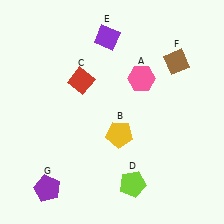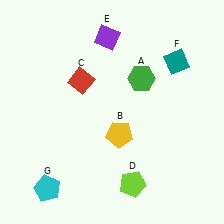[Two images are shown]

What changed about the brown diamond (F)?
In Image 1, F is brown. In Image 2, it changed to teal.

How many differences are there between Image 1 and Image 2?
There are 3 differences between the two images.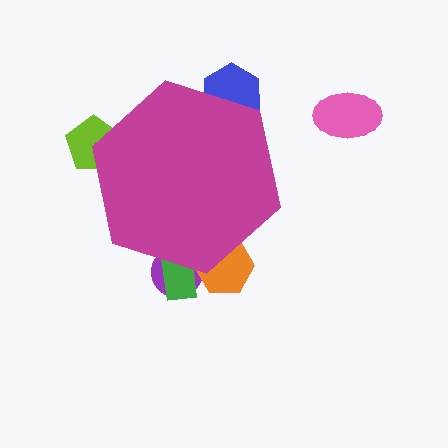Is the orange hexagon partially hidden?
Yes, the orange hexagon is partially hidden behind the magenta hexagon.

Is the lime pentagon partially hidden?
Yes, the lime pentagon is partially hidden behind the magenta hexagon.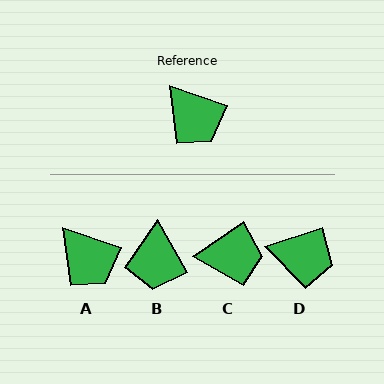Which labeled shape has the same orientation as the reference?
A.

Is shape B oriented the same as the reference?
No, it is off by about 41 degrees.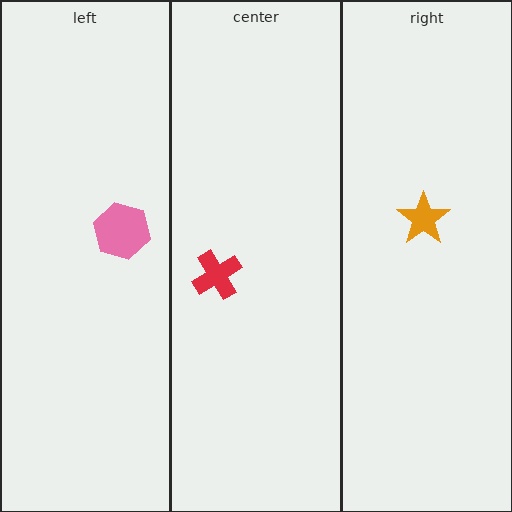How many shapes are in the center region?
1.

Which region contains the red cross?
The center region.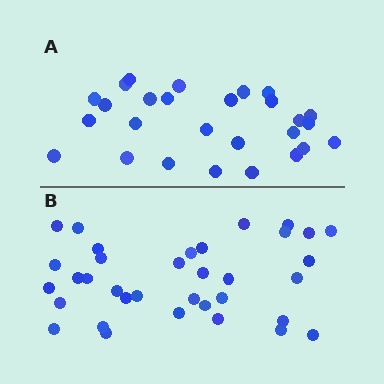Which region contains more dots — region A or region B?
Region B (the bottom region) has more dots.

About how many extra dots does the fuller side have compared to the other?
Region B has roughly 8 or so more dots than region A.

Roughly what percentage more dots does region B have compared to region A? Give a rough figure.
About 30% more.